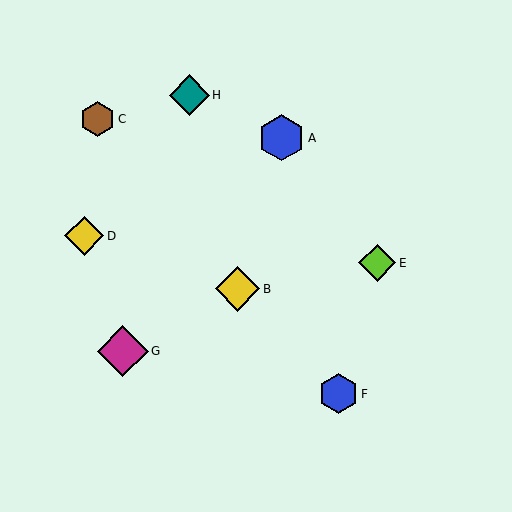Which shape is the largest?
The magenta diamond (labeled G) is the largest.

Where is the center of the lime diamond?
The center of the lime diamond is at (377, 263).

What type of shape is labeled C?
Shape C is a brown hexagon.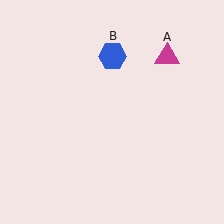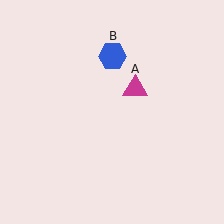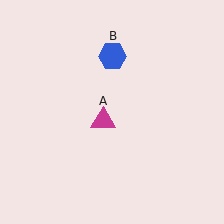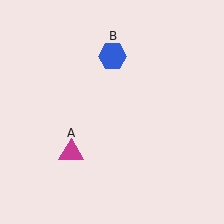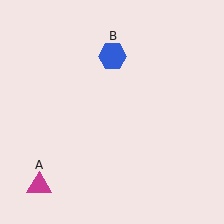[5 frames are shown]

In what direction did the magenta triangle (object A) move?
The magenta triangle (object A) moved down and to the left.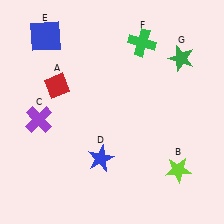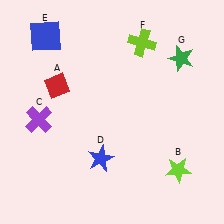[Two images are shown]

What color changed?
The cross (F) changed from green in Image 1 to lime in Image 2.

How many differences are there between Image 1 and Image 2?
There is 1 difference between the two images.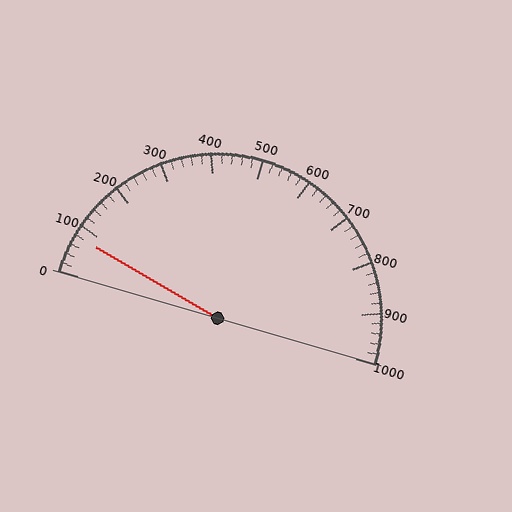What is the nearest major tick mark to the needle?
The nearest major tick mark is 100.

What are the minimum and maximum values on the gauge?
The gauge ranges from 0 to 1000.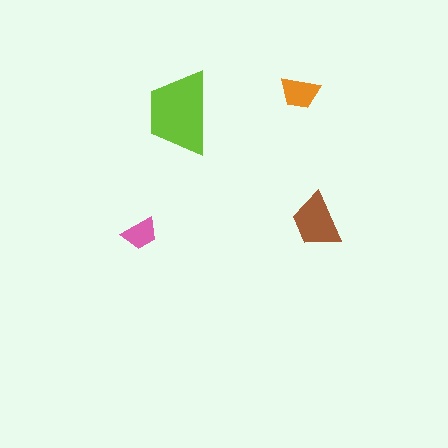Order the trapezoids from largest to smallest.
the lime one, the brown one, the orange one, the pink one.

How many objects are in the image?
There are 4 objects in the image.